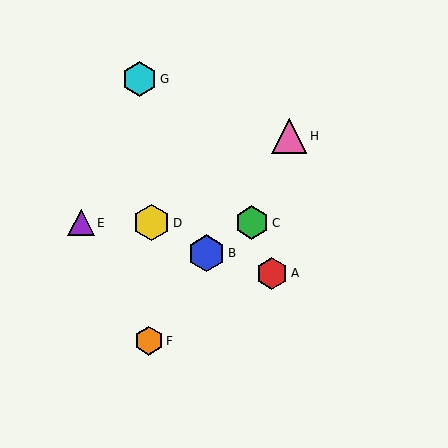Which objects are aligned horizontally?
Objects C, D, E are aligned horizontally.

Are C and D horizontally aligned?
Yes, both are at y≈223.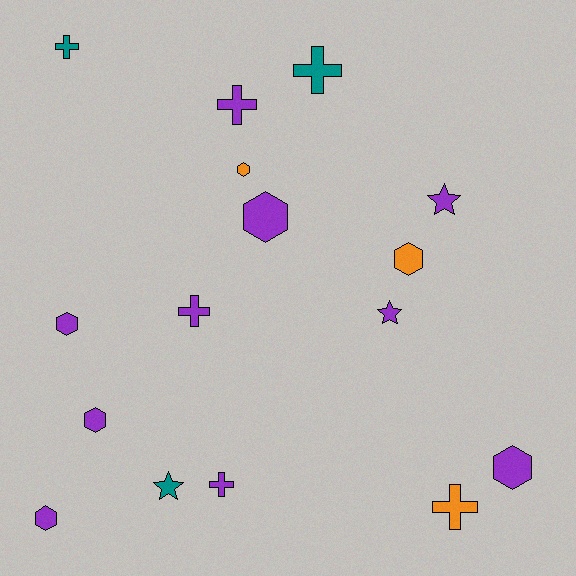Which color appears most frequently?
Purple, with 10 objects.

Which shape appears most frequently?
Hexagon, with 7 objects.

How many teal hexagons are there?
There are no teal hexagons.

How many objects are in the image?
There are 16 objects.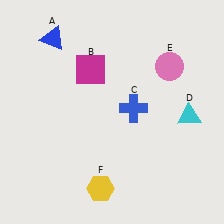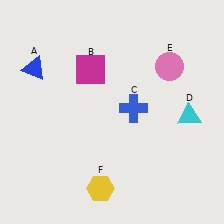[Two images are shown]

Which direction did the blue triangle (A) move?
The blue triangle (A) moved down.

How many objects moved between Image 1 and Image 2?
1 object moved between the two images.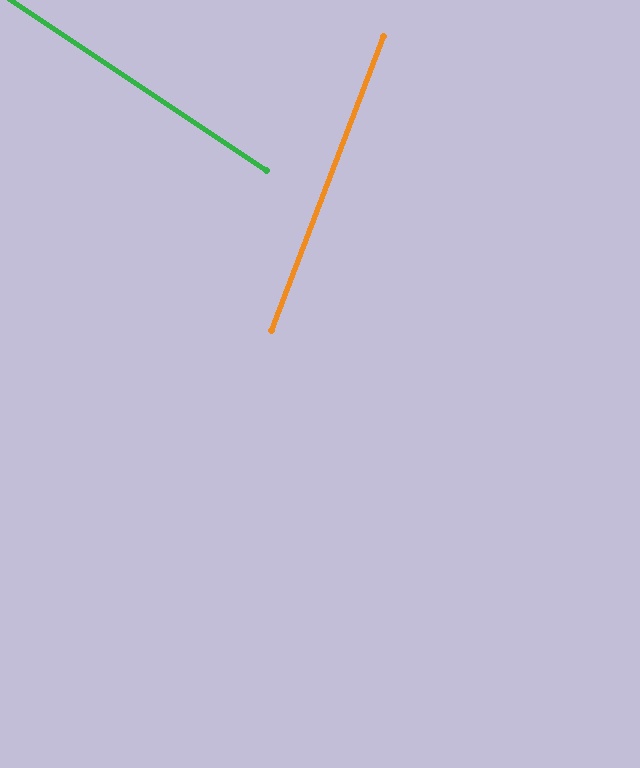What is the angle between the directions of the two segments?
Approximately 77 degrees.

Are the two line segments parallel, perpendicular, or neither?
Neither parallel nor perpendicular — they differ by about 77°.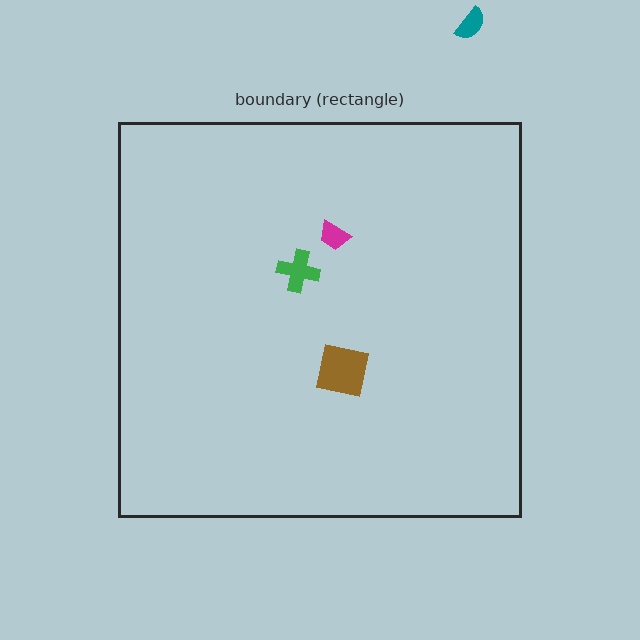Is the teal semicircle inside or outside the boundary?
Outside.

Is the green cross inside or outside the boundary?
Inside.